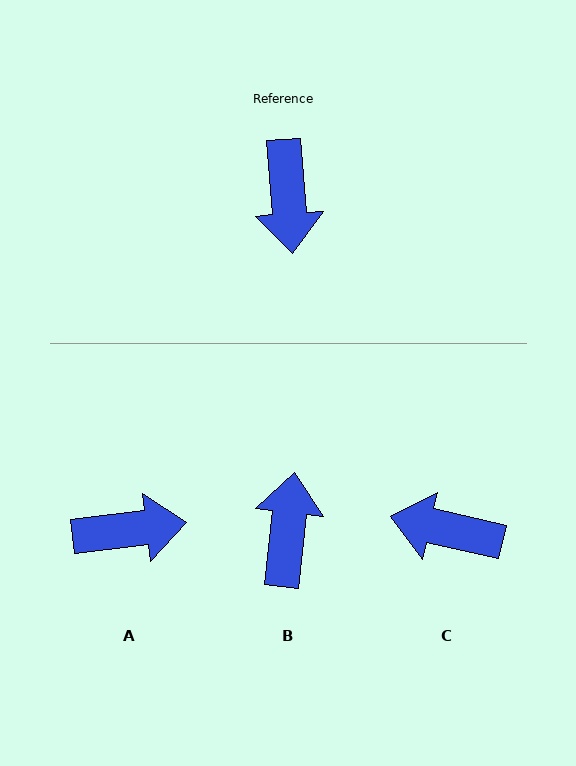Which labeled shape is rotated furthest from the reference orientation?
B, about 169 degrees away.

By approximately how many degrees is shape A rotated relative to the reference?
Approximately 93 degrees counter-clockwise.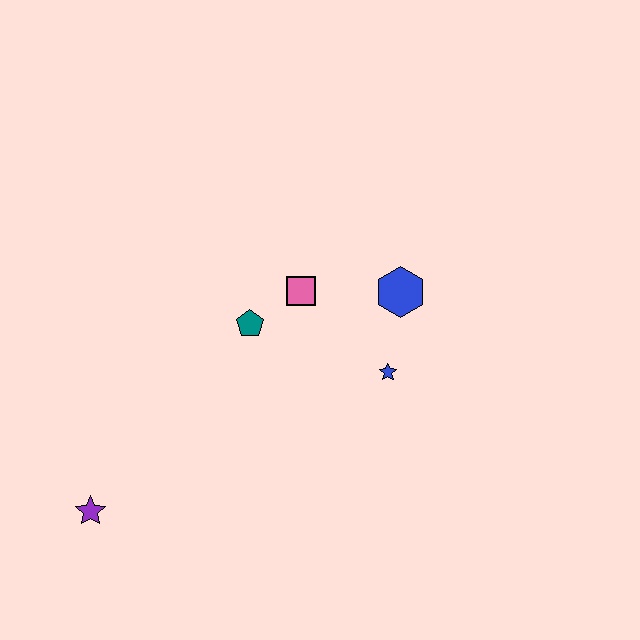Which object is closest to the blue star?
The blue hexagon is closest to the blue star.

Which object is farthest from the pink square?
The purple star is farthest from the pink square.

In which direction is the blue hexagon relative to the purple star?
The blue hexagon is to the right of the purple star.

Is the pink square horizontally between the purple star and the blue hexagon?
Yes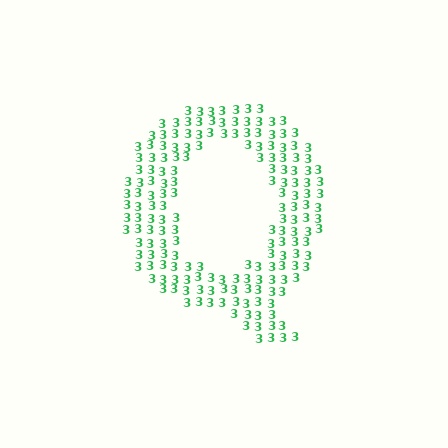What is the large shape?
The large shape is the letter Q.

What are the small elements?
The small elements are digit 3's.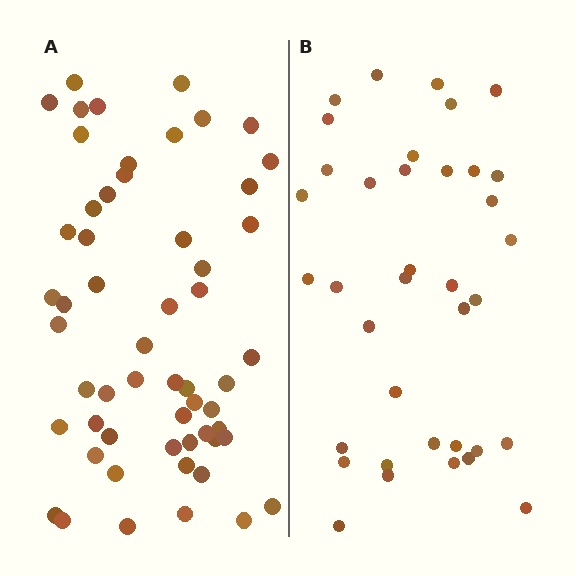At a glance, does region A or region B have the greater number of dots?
Region A (the left region) has more dots.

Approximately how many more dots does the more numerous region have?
Region A has approximately 20 more dots than region B.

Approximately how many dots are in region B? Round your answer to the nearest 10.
About 40 dots. (The exact count is 37, which rounds to 40.)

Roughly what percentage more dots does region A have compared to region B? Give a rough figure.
About 50% more.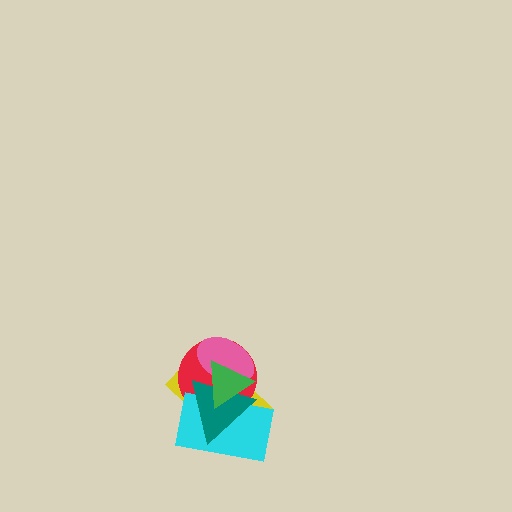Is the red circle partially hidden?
Yes, it is partially covered by another shape.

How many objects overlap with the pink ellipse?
5 objects overlap with the pink ellipse.